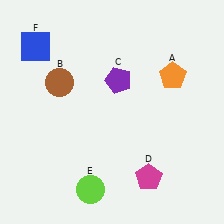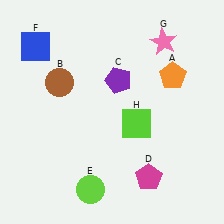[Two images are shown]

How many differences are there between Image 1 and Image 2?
There are 2 differences between the two images.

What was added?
A pink star (G), a lime square (H) were added in Image 2.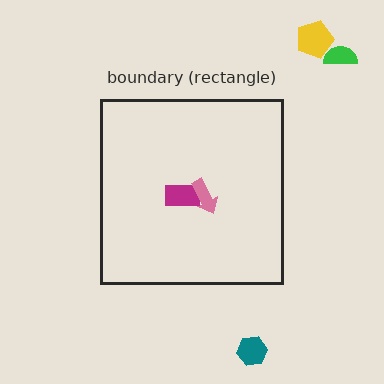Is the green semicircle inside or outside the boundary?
Outside.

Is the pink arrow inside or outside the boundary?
Inside.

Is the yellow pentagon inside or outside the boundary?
Outside.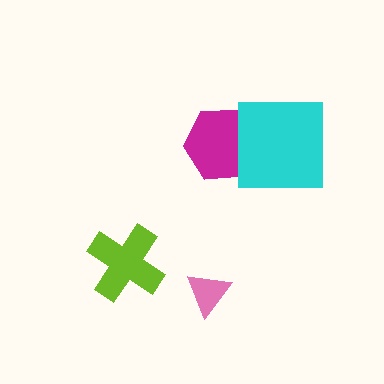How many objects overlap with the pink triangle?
0 objects overlap with the pink triangle.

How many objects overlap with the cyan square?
1 object overlaps with the cyan square.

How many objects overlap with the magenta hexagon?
1 object overlaps with the magenta hexagon.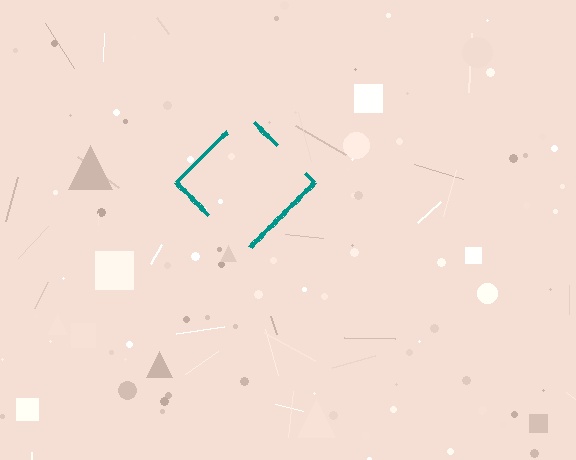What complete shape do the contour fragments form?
The contour fragments form a diamond.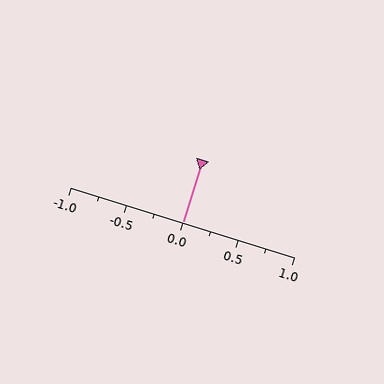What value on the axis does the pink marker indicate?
The marker indicates approximately 0.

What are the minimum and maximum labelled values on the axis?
The axis runs from -1.0 to 1.0.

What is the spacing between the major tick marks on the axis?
The major ticks are spaced 0.5 apart.